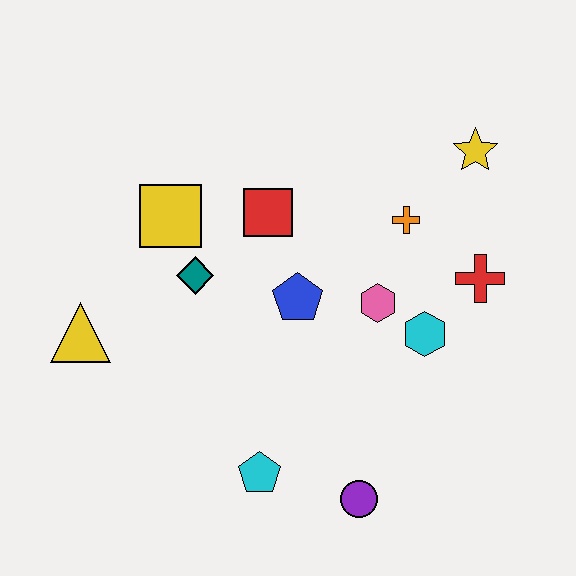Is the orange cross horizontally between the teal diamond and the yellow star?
Yes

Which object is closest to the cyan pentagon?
The purple circle is closest to the cyan pentagon.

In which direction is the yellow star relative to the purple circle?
The yellow star is above the purple circle.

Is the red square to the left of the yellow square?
No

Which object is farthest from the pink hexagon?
The yellow triangle is farthest from the pink hexagon.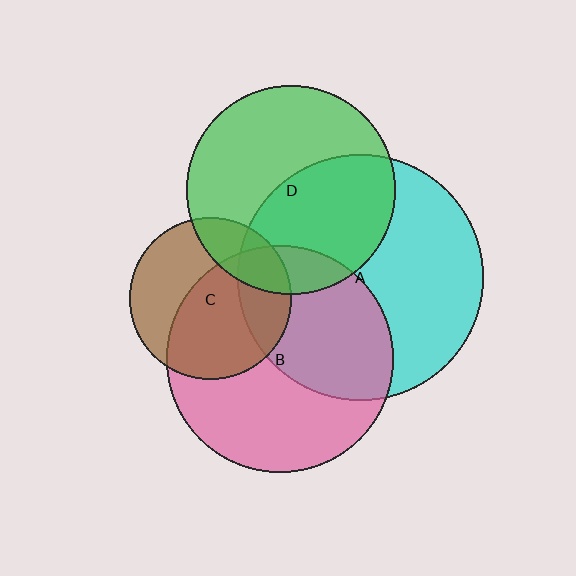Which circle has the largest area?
Circle A (cyan).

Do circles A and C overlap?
Yes.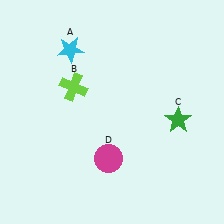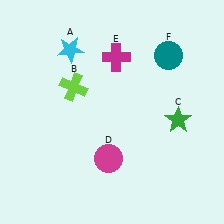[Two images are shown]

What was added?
A magenta cross (E), a teal circle (F) were added in Image 2.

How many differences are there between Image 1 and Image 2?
There are 2 differences between the two images.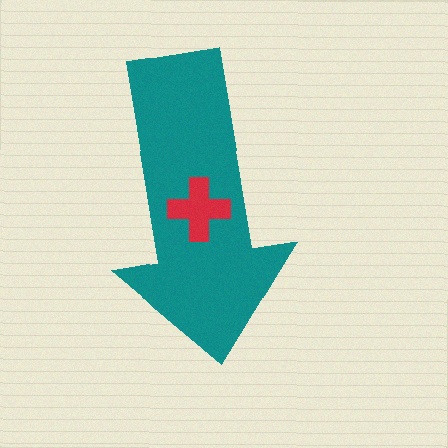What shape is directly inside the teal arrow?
The red cross.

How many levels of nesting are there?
2.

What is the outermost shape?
The teal arrow.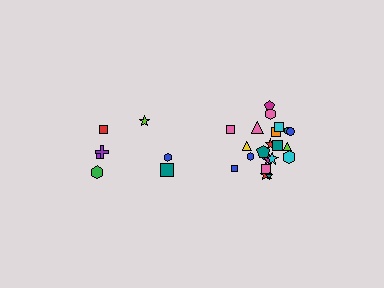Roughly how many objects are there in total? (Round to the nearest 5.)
Roughly 30 objects in total.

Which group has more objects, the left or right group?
The right group.